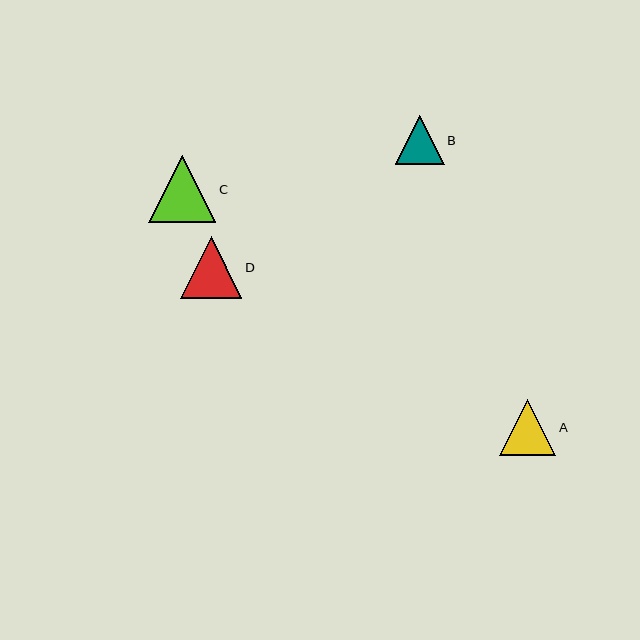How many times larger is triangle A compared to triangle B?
Triangle A is approximately 1.2 times the size of triangle B.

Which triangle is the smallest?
Triangle B is the smallest with a size of approximately 49 pixels.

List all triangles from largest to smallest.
From largest to smallest: C, D, A, B.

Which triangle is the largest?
Triangle C is the largest with a size of approximately 67 pixels.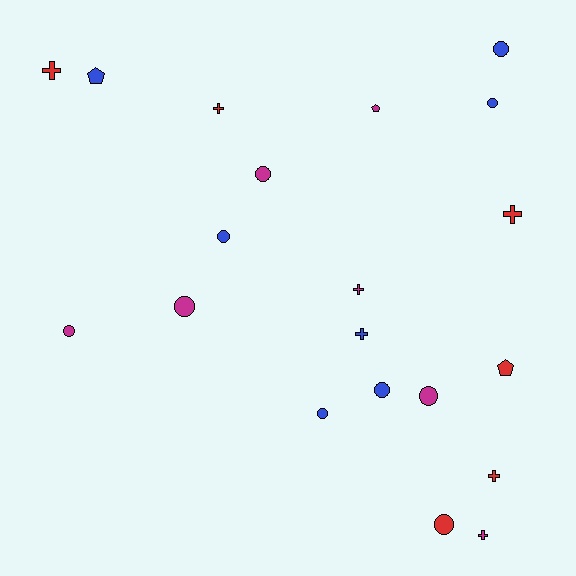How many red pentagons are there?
There is 1 red pentagon.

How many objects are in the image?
There are 20 objects.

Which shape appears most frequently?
Circle, with 10 objects.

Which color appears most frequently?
Blue, with 7 objects.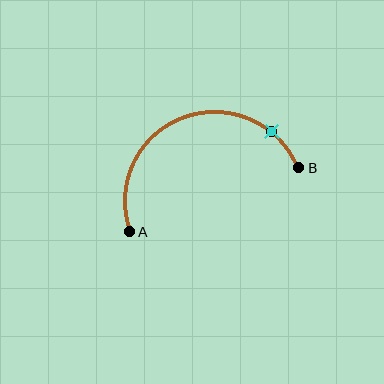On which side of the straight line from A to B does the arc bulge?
The arc bulges above the straight line connecting A and B.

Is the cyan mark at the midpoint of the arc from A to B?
No. The cyan mark lies on the arc but is closer to endpoint B. The arc midpoint would be at the point on the curve equidistant along the arc from both A and B.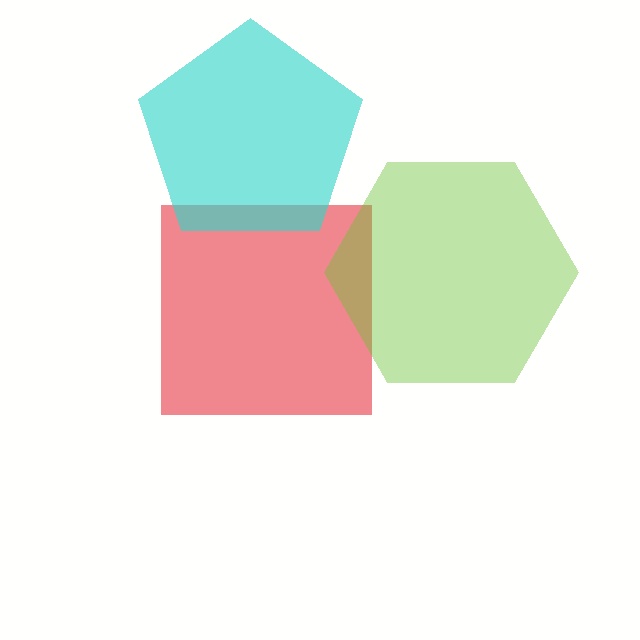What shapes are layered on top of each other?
The layered shapes are: a red square, a cyan pentagon, a lime hexagon.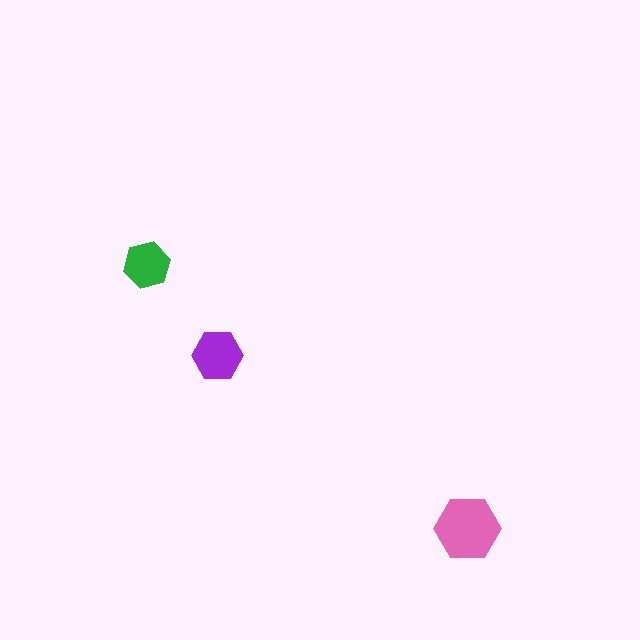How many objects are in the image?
There are 3 objects in the image.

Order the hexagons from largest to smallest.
the pink one, the purple one, the green one.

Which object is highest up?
The green hexagon is topmost.